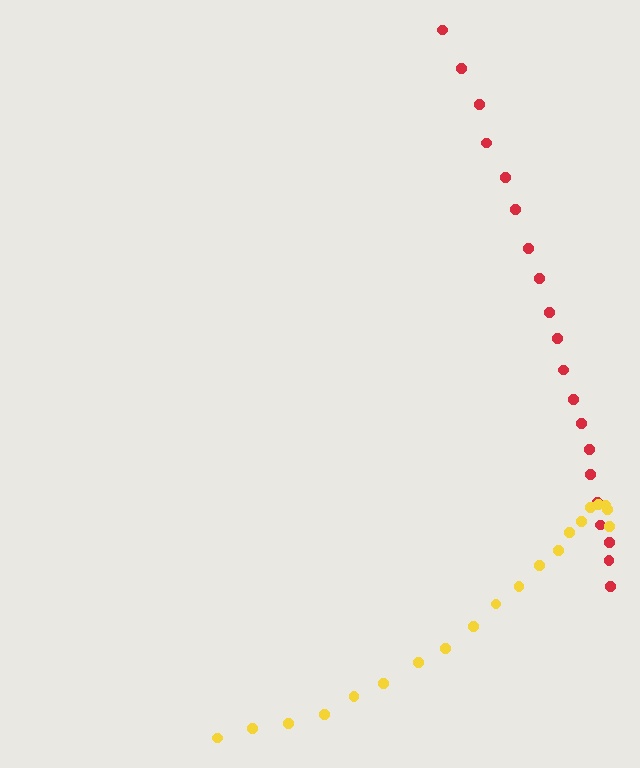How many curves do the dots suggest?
There are 2 distinct paths.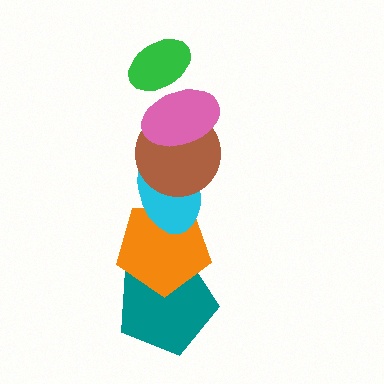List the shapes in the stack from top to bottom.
From top to bottom: the green ellipse, the pink ellipse, the brown circle, the cyan ellipse, the orange pentagon, the teal pentagon.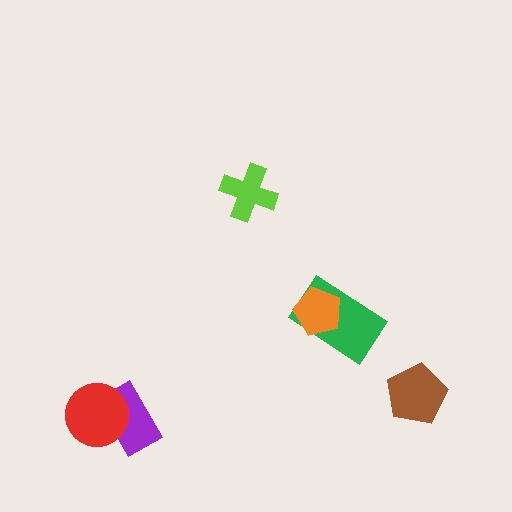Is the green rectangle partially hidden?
Yes, it is partially covered by another shape.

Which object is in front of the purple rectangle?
The red circle is in front of the purple rectangle.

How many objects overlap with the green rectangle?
1 object overlaps with the green rectangle.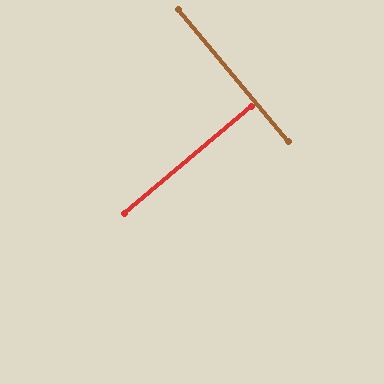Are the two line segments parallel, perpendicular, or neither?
Perpendicular — they meet at approximately 89°.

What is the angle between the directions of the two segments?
Approximately 89 degrees.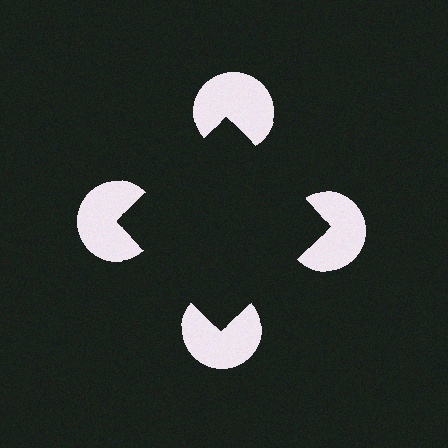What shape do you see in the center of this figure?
An illusory square — its edges are inferred from the aligned wedge cuts in the pac-man discs, not physically drawn.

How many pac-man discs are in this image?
There are 4 — one at each vertex of the illusory square.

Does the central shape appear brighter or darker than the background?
It typically appears slightly darker than the background, even though no actual brightness change is drawn.